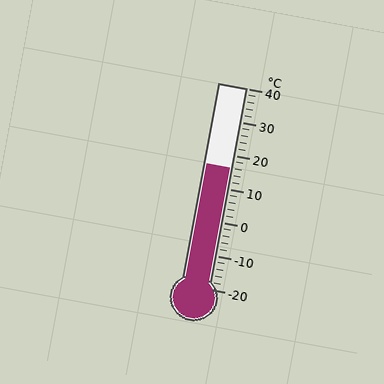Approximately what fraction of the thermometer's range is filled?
The thermometer is filled to approximately 60% of its range.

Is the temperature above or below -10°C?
The temperature is above -10°C.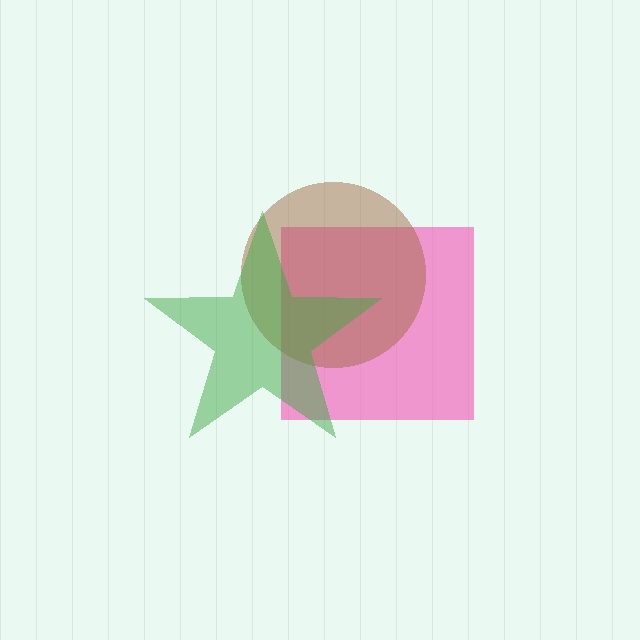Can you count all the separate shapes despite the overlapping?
Yes, there are 3 separate shapes.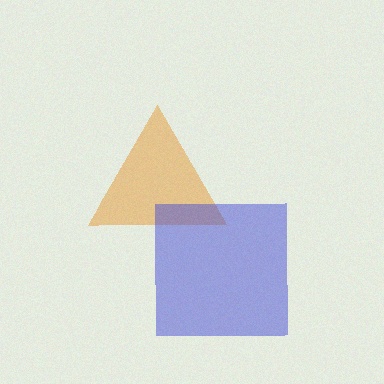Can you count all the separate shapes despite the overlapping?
Yes, there are 2 separate shapes.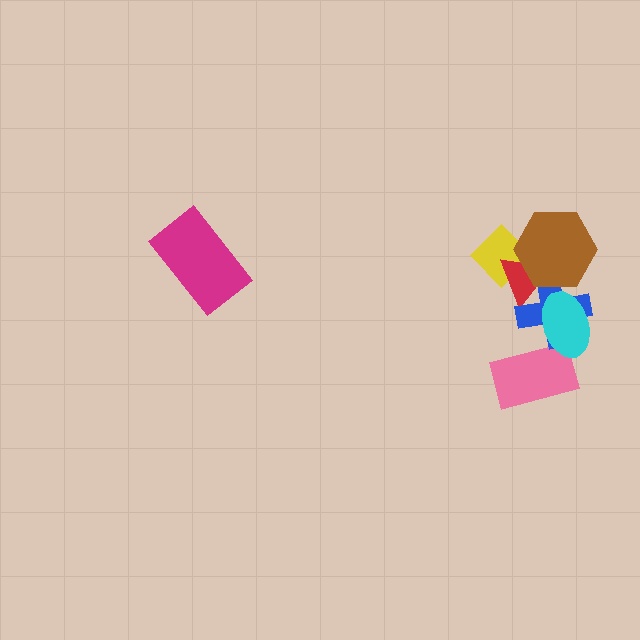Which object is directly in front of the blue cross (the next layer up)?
The cyan ellipse is directly in front of the blue cross.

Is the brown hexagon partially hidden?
No, no other shape covers it.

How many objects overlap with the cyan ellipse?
2 objects overlap with the cyan ellipse.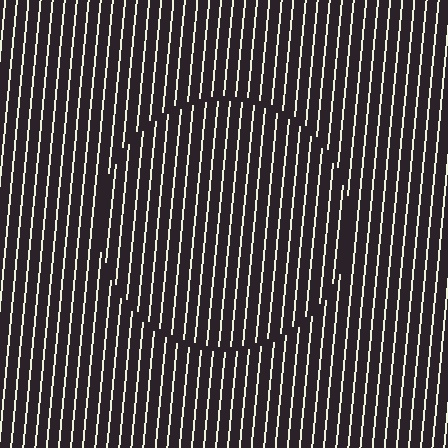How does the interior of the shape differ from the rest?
The interior of the shape contains the same grating, shifted by half a period — the contour is defined by the phase discontinuity where line-ends from the inner and outer gratings abut.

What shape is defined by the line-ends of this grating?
An illusory circle. The interior of the shape contains the same grating, shifted by half a period — the contour is defined by the phase discontinuity where line-ends from the inner and outer gratings abut.